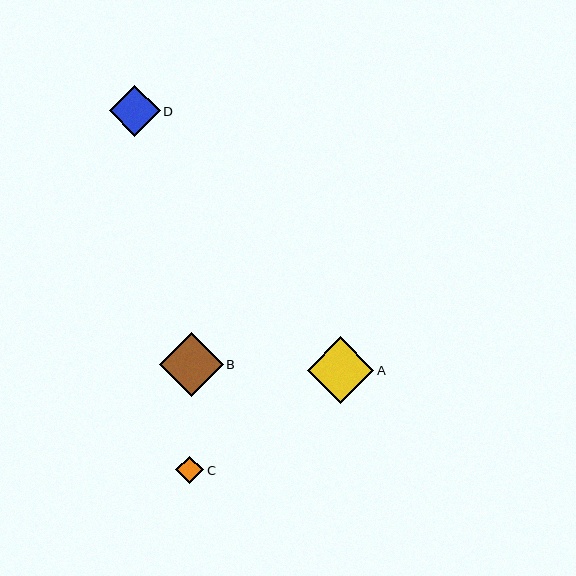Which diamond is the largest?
Diamond A is the largest with a size of approximately 67 pixels.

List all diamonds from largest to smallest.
From largest to smallest: A, B, D, C.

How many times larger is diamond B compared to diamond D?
Diamond B is approximately 1.3 times the size of diamond D.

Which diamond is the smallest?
Diamond C is the smallest with a size of approximately 28 pixels.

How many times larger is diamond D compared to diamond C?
Diamond D is approximately 1.8 times the size of diamond C.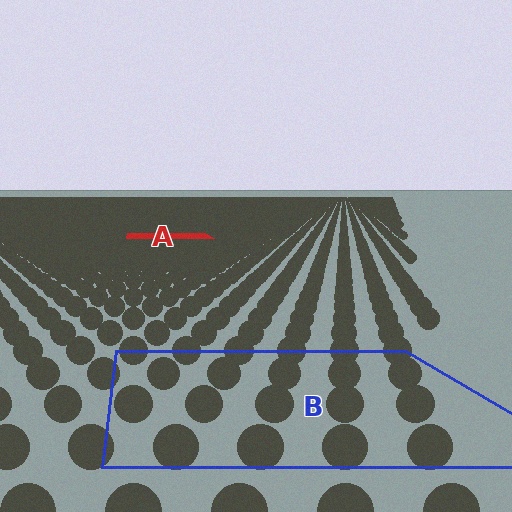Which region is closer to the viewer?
Region B is closer. The texture elements there are larger and more spread out.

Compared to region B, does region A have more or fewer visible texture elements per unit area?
Region A has more texture elements per unit area — they are packed more densely because it is farther away.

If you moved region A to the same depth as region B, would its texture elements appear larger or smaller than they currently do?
They would appear larger. At a closer depth, the same texture elements are projected at a bigger on-screen size.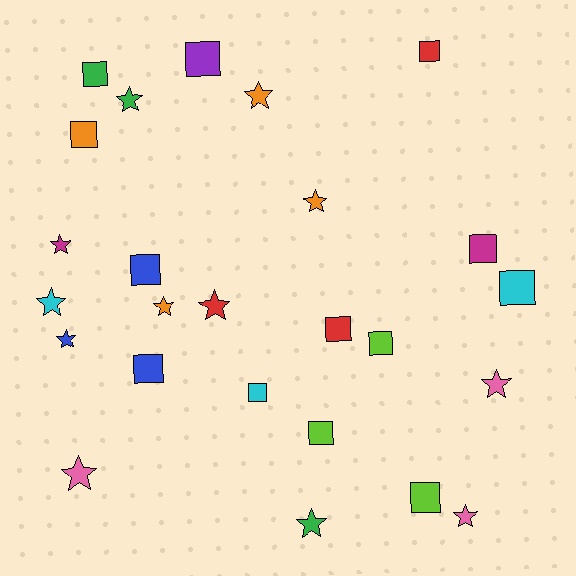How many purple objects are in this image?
There is 1 purple object.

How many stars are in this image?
There are 12 stars.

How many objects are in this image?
There are 25 objects.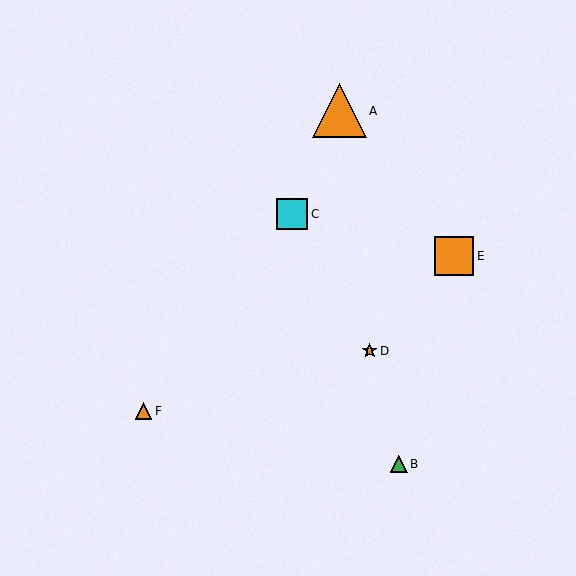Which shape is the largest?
The orange triangle (labeled A) is the largest.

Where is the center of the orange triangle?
The center of the orange triangle is at (339, 111).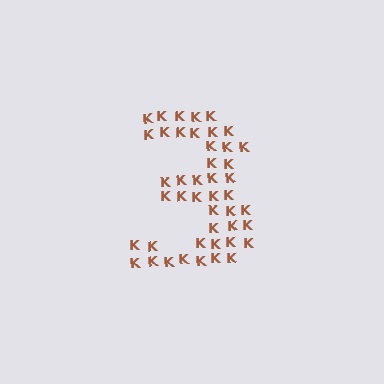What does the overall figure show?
The overall figure shows the digit 3.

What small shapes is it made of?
It is made of small letter K's.